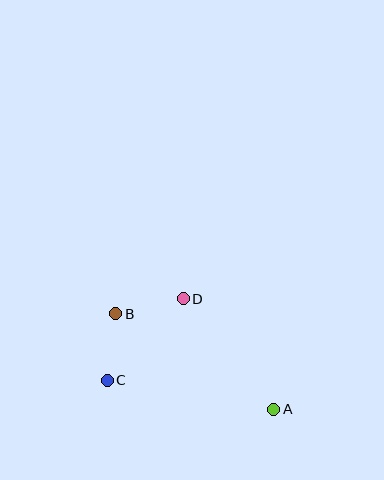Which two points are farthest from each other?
Points A and B are farthest from each other.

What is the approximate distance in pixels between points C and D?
The distance between C and D is approximately 111 pixels.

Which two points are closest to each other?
Points B and C are closest to each other.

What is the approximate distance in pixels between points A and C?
The distance between A and C is approximately 169 pixels.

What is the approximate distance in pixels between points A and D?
The distance between A and D is approximately 143 pixels.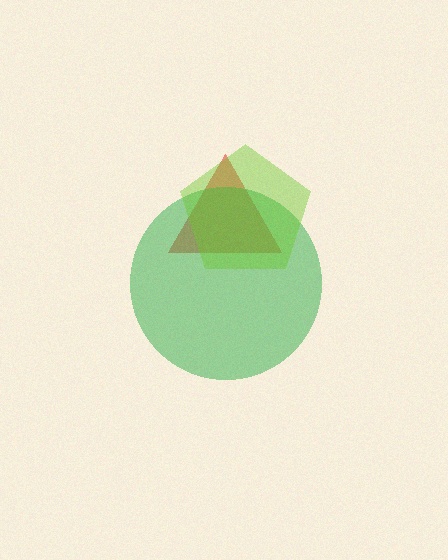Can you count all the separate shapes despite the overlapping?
Yes, there are 3 separate shapes.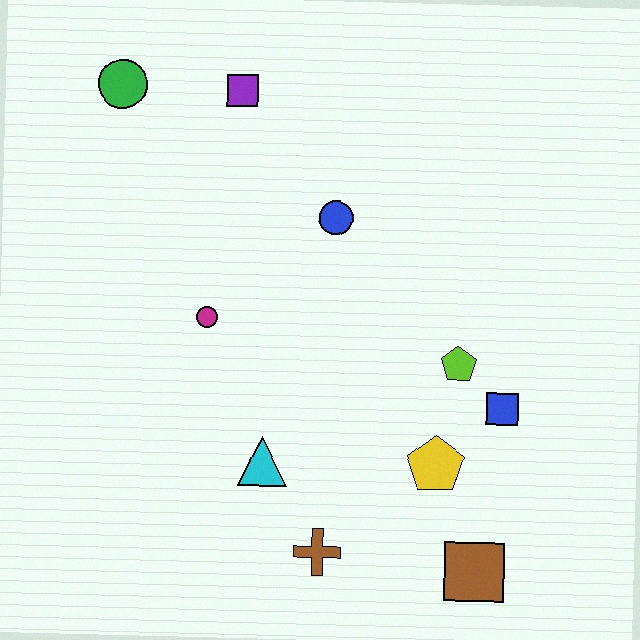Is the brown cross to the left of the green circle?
No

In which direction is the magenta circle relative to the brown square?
The magenta circle is to the left of the brown square.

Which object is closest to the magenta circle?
The cyan triangle is closest to the magenta circle.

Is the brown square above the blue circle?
No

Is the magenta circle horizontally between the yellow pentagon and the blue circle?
No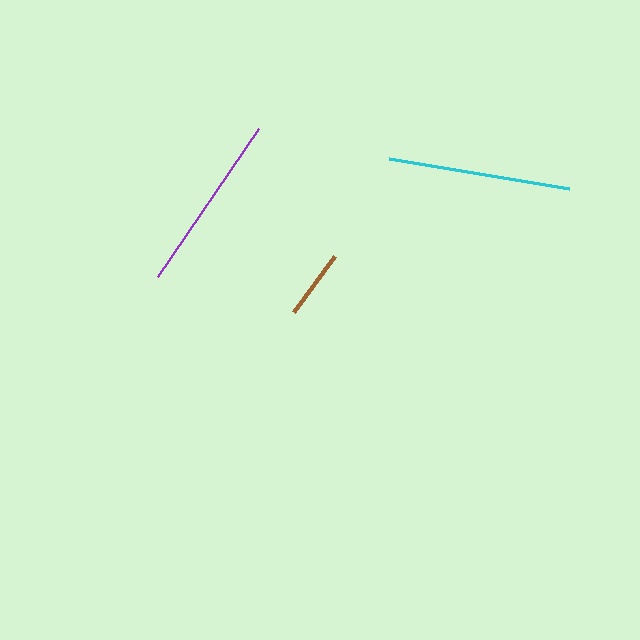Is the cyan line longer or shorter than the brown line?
The cyan line is longer than the brown line.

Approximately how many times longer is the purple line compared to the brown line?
The purple line is approximately 2.6 times the length of the brown line.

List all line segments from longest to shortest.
From longest to shortest: cyan, purple, brown.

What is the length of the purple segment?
The purple segment is approximately 180 pixels long.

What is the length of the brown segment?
The brown segment is approximately 70 pixels long.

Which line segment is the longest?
The cyan line is the longest at approximately 183 pixels.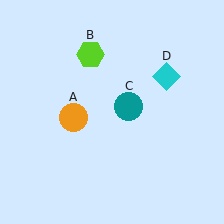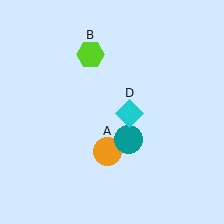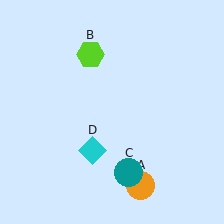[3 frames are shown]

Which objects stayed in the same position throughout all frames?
Lime hexagon (object B) remained stationary.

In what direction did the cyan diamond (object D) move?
The cyan diamond (object D) moved down and to the left.